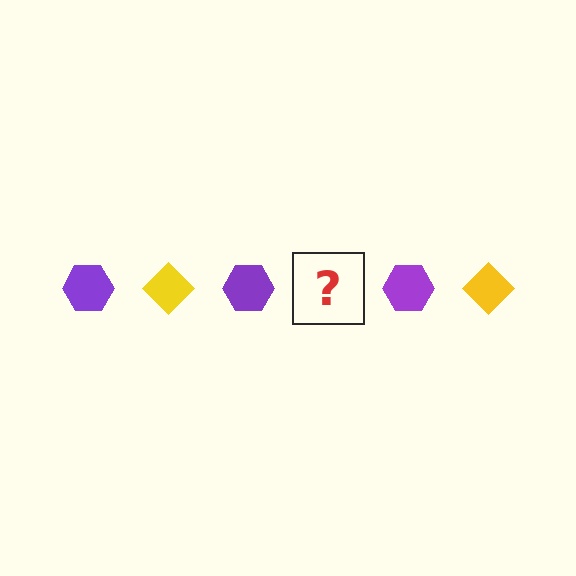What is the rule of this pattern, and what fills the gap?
The rule is that the pattern alternates between purple hexagon and yellow diamond. The gap should be filled with a yellow diamond.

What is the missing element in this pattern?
The missing element is a yellow diamond.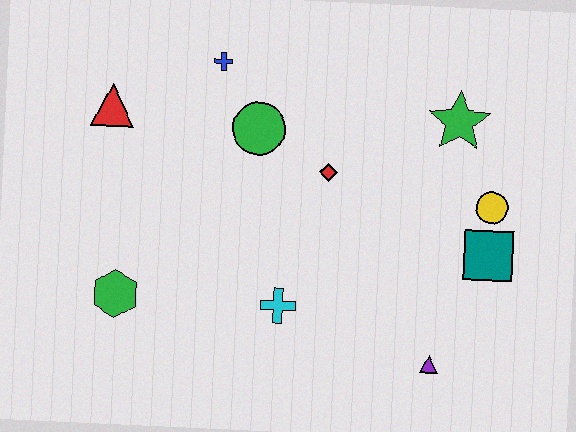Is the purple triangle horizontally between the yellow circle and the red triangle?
Yes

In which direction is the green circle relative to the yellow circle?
The green circle is to the left of the yellow circle.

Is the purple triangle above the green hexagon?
No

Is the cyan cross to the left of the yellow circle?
Yes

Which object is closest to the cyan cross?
The red diamond is closest to the cyan cross.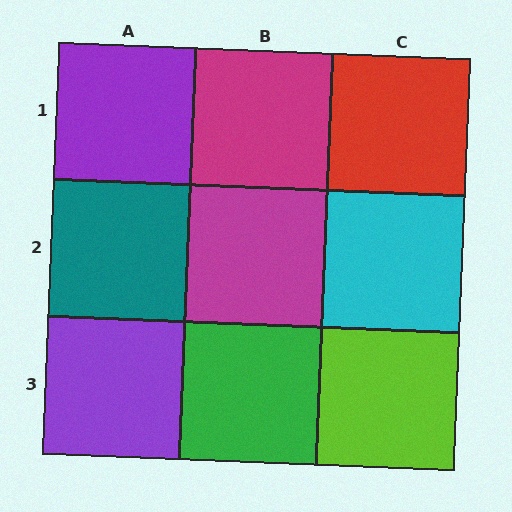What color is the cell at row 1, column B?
Magenta.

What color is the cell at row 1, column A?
Purple.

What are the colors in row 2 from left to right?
Teal, magenta, cyan.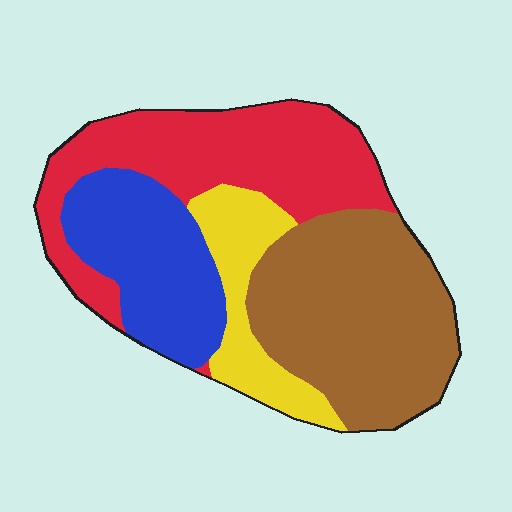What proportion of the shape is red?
Red covers roughly 30% of the shape.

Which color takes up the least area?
Yellow, at roughly 15%.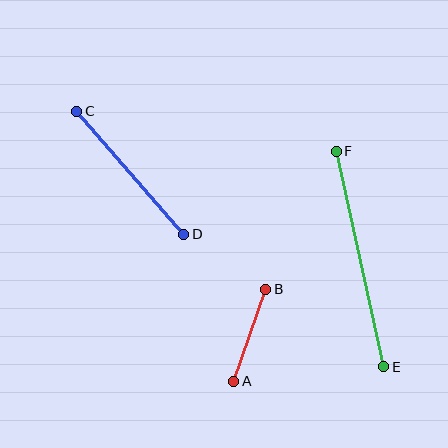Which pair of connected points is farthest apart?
Points E and F are farthest apart.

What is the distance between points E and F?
The distance is approximately 221 pixels.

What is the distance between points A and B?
The distance is approximately 97 pixels.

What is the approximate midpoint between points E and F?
The midpoint is at approximately (360, 259) pixels.